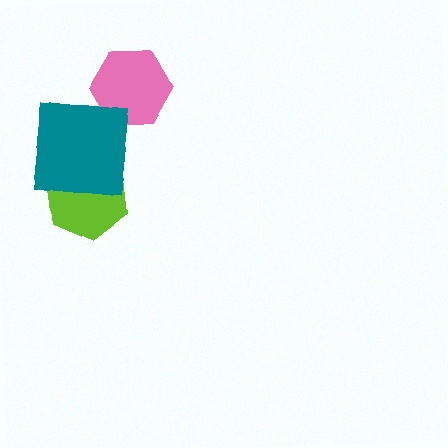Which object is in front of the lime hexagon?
The teal square is in front of the lime hexagon.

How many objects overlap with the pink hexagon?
0 objects overlap with the pink hexagon.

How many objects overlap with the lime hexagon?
1 object overlaps with the lime hexagon.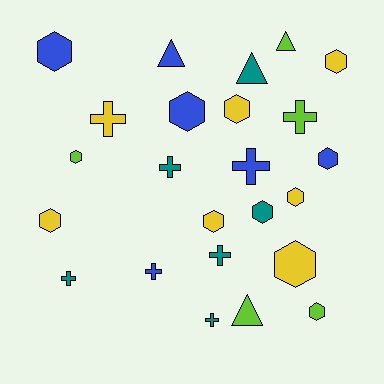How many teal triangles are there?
There is 1 teal triangle.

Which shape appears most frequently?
Hexagon, with 12 objects.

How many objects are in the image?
There are 24 objects.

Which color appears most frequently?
Yellow, with 7 objects.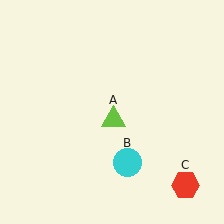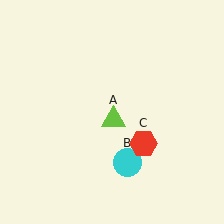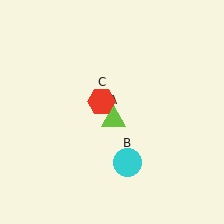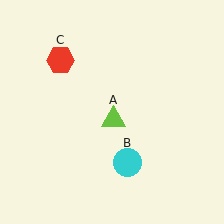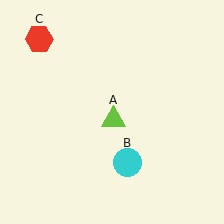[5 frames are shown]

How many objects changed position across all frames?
1 object changed position: red hexagon (object C).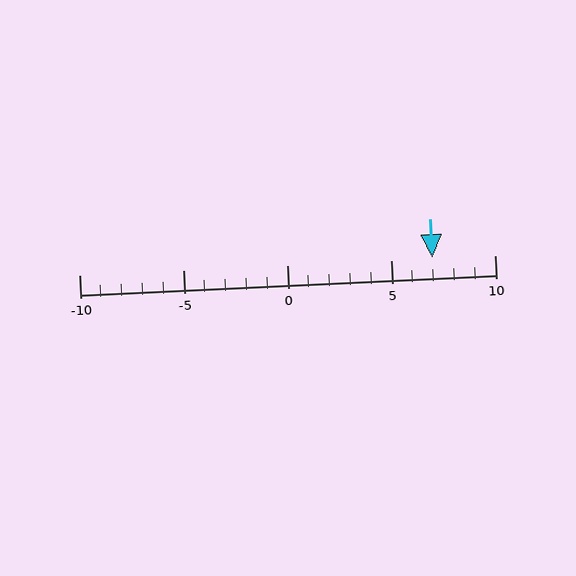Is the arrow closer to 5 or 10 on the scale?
The arrow is closer to 5.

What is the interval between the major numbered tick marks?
The major tick marks are spaced 5 units apart.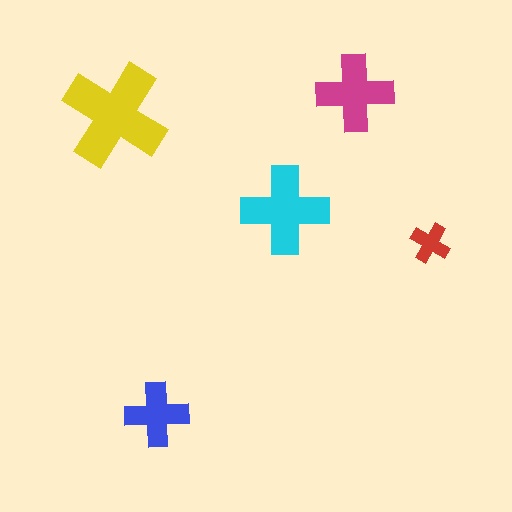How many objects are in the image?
There are 5 objects in the image.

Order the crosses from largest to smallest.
the yellow one, the cyan one, the magenta one, the blue one, the red one.